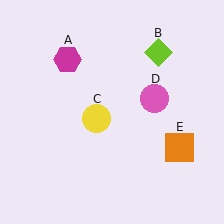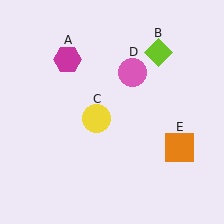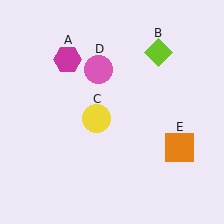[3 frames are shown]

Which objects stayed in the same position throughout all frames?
Magenta hexagon (object A) and lime diamond (object B) and yellow circle (object C) and orange square (object E) remained stationary.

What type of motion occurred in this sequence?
The pink circle (object D) rotated counterclockwise around the center of the scene.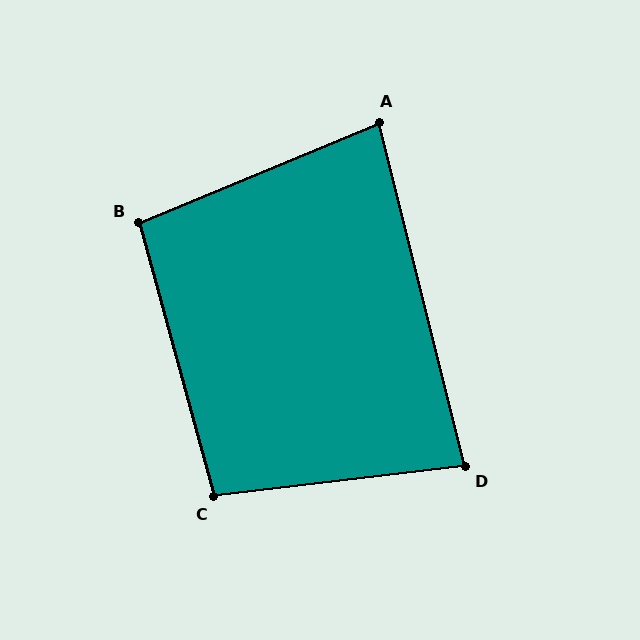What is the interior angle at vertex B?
Approximately 97 degrees (obtuse).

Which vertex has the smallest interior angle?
A, at approximately 82 degrees.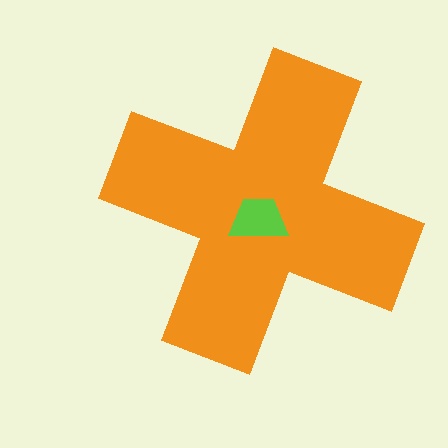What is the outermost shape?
The orange cross.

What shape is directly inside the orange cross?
The lime trapezoid.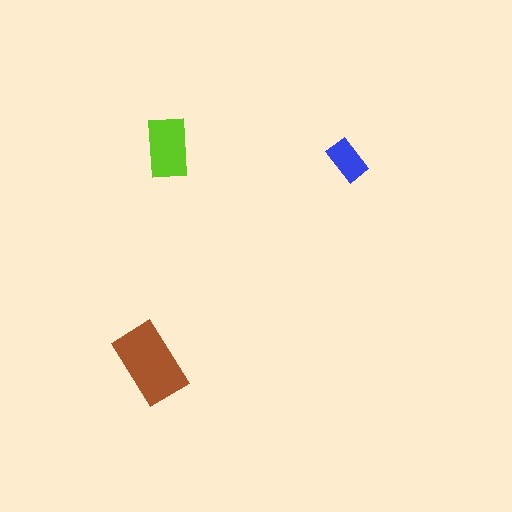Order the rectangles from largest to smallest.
the brown one, the lime one, the blue one.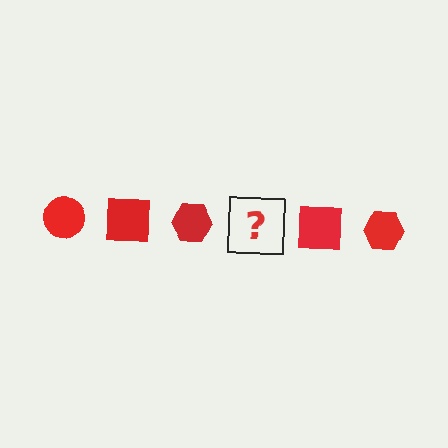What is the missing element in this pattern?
The missing element is a red circle.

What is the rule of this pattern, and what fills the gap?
The rule is that the pattern cycles through circle, square, hexagon shapes in red. The gap should be filled with a red circle.